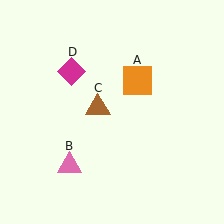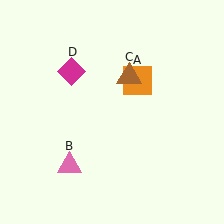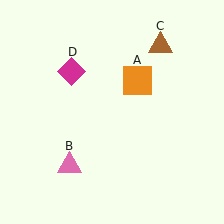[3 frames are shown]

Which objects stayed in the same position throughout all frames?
Orange square (object A) and pink triangle (object B) and magenta diamond (object D) remained stationary.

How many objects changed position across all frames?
1 object changed position: brown triangle (object C).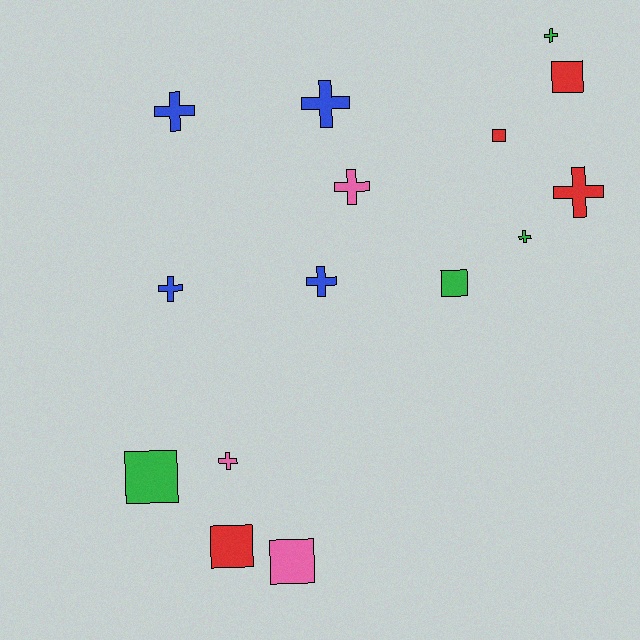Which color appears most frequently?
Red, with 4 objects.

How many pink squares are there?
There is 1 pink square.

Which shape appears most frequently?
Cross, with 9 objects.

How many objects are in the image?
There are 15 objects.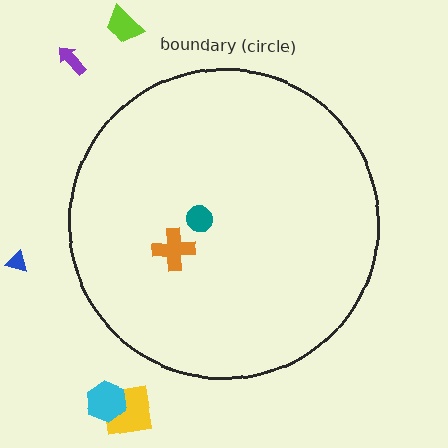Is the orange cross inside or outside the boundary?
Inside.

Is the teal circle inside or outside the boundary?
Inside.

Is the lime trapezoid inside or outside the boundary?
Outside.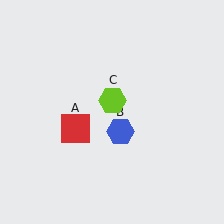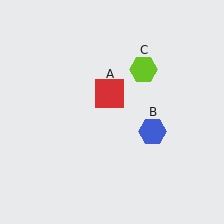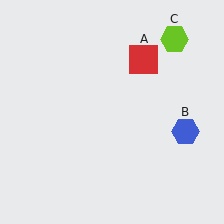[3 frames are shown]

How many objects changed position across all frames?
3 objects changed position: red square (object A), blue hexagon (object B), lime hexagon (object C).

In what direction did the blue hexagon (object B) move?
The blue hexagon (object B) moved right.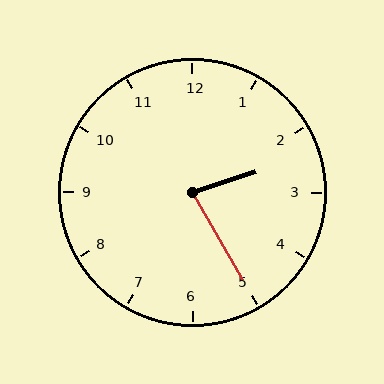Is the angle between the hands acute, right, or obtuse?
It is acute.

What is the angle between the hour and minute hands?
Approximately 78 degrees.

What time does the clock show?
2:25.